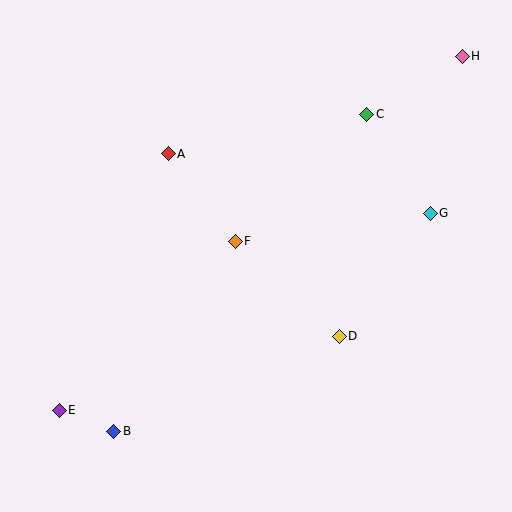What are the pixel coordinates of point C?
Point C is at (367, 114).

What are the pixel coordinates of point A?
Point A is at (168, 154).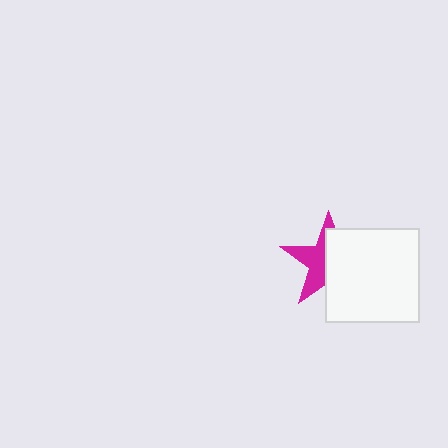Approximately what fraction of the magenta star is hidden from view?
Roughly 54% of the magenta star is hidden behind the white square.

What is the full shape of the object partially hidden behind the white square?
The partially hidden object is a magenta star.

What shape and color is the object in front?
The object in front is a white square.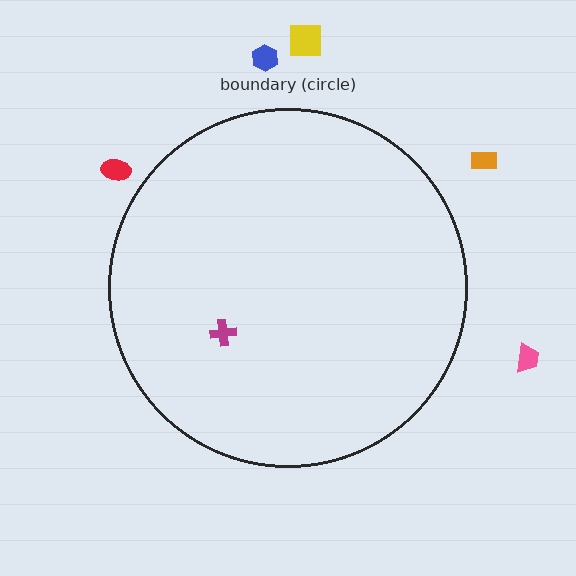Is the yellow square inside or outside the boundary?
Outside.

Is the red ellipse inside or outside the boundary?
Outside.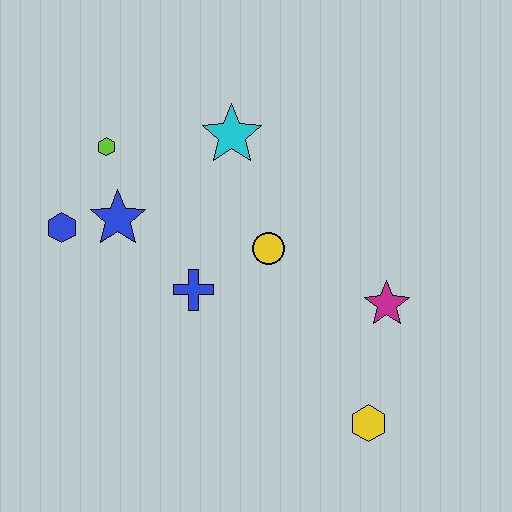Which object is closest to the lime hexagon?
The blue star is closest to the lime hexagon.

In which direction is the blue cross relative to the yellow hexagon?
The blue cross is to the left of the yellow hexagon.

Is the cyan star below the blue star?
No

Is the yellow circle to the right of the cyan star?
Yes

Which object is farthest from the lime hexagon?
The yellow hexagon is farthest from the lime hexagon.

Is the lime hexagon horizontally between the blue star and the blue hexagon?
Yes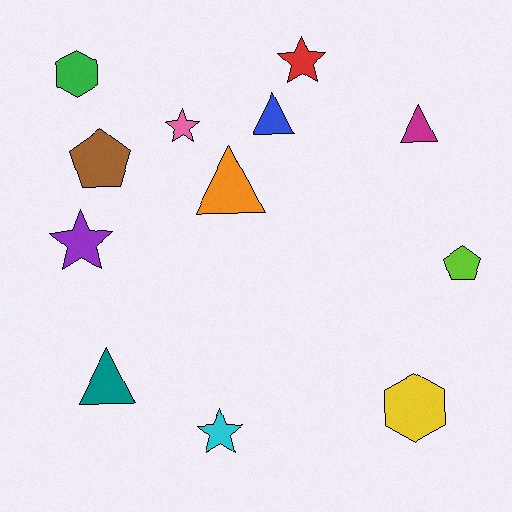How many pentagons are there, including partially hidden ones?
There are 2 pentagons.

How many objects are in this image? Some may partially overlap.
There are 12 objects.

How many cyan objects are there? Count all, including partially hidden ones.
There is 1 cyan object.